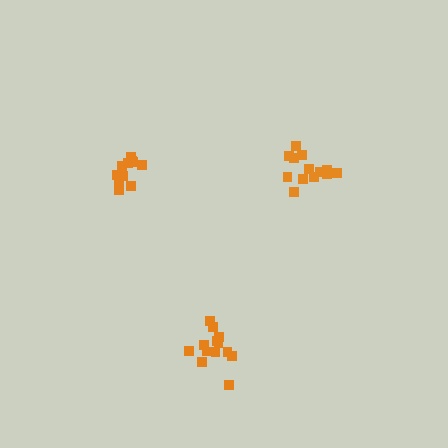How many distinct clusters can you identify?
There are 3 distinct clusters.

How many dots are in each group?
Group 1: 13 dots, Group 2: 13 dots, Group 3: 11 dots (37 total).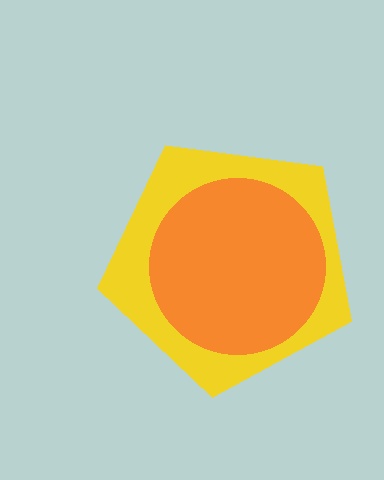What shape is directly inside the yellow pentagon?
The orange circle.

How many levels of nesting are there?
2.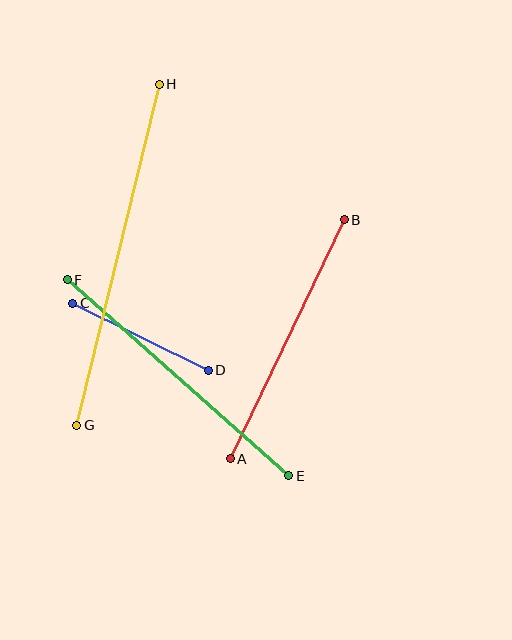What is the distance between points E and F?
The distance is approximately 296 pixels.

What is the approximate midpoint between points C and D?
The midpoint is at approximately (140, 337) pixels.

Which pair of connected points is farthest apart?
Points G and H are farthest apart.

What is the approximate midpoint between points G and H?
The midpoint is at approximately (118, 255) pixels.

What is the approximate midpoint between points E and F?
The midpoint is at approximately (178, 378) pixels.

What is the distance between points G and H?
The distance is approximately 351 pixels.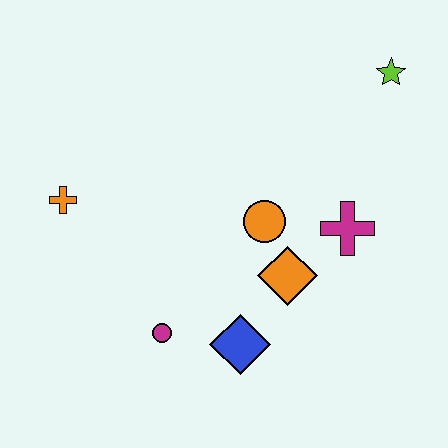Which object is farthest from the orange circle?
The orange cross is farthest from the orange circle.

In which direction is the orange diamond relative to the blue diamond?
The orange diamond is above the blue diamond.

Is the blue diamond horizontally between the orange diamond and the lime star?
No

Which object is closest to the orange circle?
The orange diamond is closest to the orange circle.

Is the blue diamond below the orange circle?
Yes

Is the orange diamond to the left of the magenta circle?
No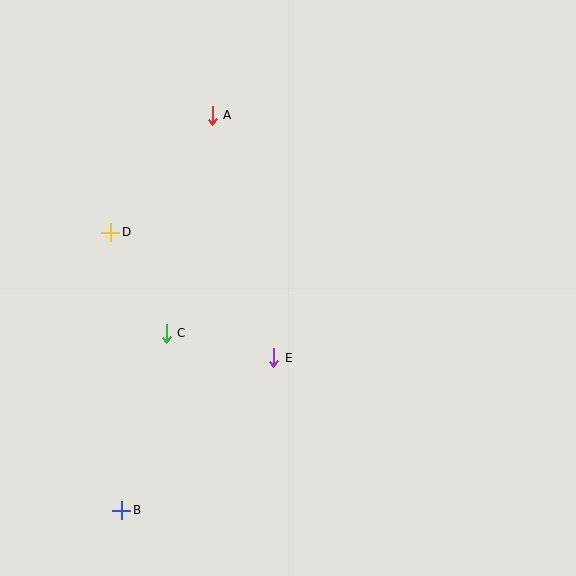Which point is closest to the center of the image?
Point E at (274, 358) is closest to the center.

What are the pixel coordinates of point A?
Point A is at (212, 115).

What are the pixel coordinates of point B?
Point B is at (122, 510).